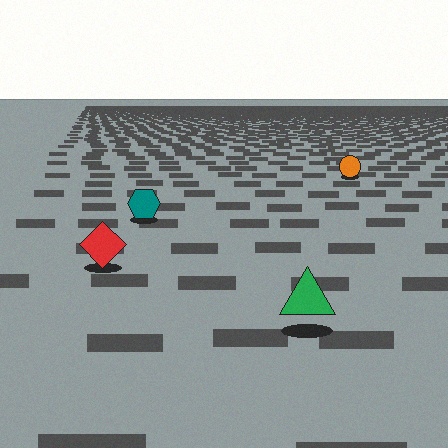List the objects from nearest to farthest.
From nearest to farthest: the green triangle, the red diamond, the teal hexagon, the orange circle.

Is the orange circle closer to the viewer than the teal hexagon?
No. The teal hexagon is closer — you can tell from the texture gradient: the ground texture is coarser near it.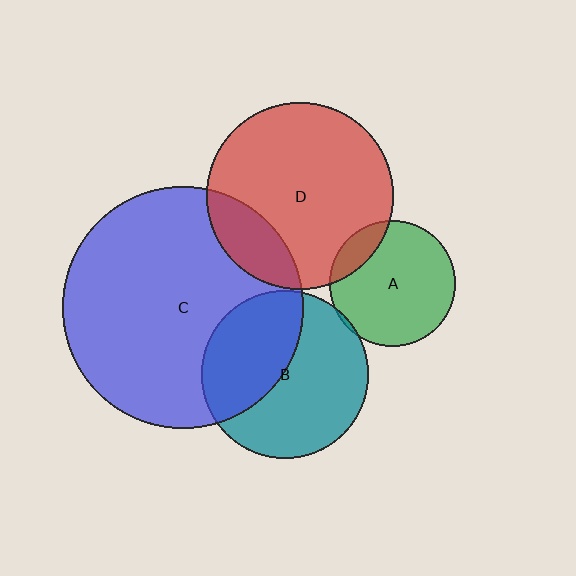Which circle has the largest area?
Circle C (blue).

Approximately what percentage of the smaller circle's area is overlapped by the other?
Approximately 15%.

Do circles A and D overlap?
Yes.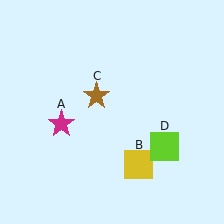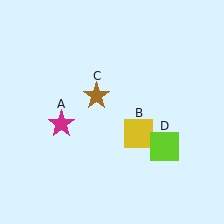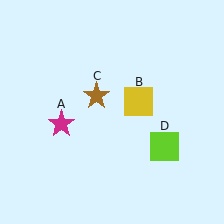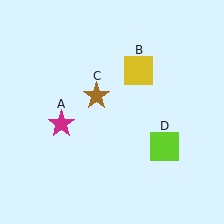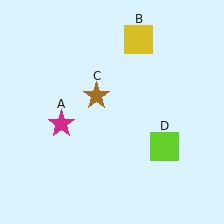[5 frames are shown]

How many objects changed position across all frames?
1 object changed position: yellow square (object B).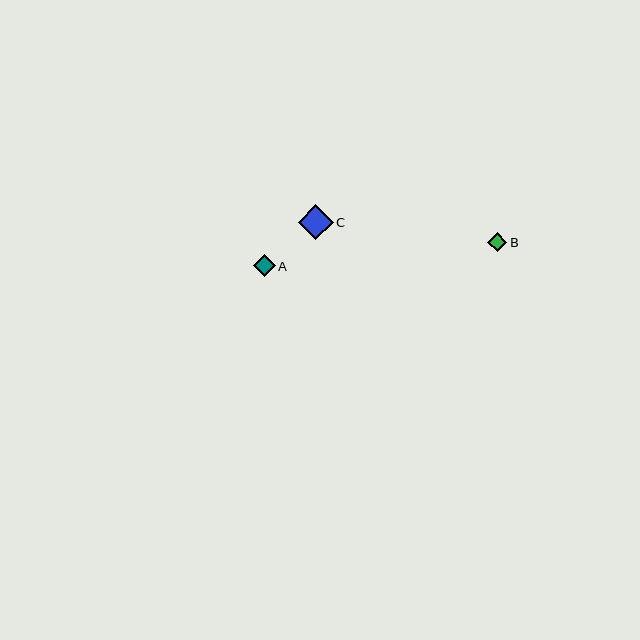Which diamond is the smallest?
Diamond B is the smallest with a size of approximately 19 pixels.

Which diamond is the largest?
Diamond C is the largest with a size of approximately 35 pixels.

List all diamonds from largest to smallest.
From largest to smallest: C, A, B.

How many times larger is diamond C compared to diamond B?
Diamond C is approximately 1.9 times the size of diamond B.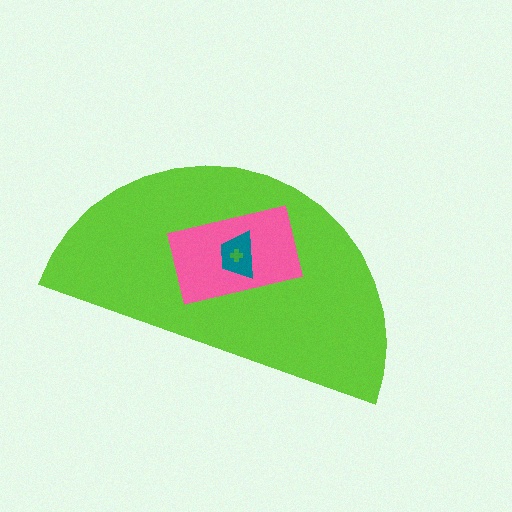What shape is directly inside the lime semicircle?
The pink rectangle.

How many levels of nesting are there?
4.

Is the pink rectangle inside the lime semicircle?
Yes.